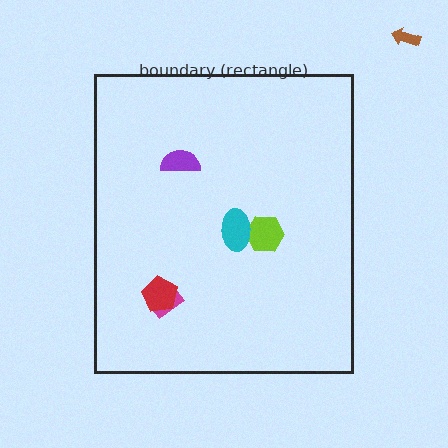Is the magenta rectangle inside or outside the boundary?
Inside.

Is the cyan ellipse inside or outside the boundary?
Inside.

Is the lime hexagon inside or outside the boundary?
Inside.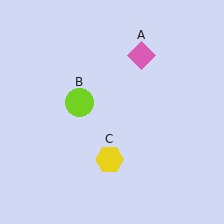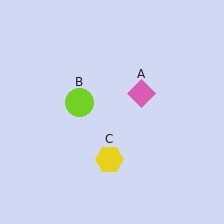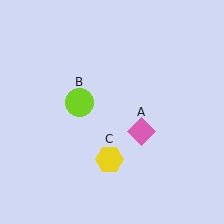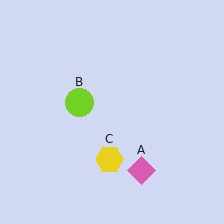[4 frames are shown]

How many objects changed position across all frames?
1 object changed position: pink diamond (object A).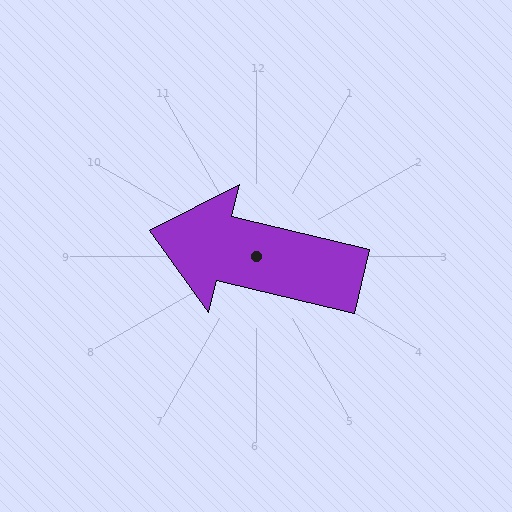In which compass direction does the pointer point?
West.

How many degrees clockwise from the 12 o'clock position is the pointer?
Approximately 283 degrees.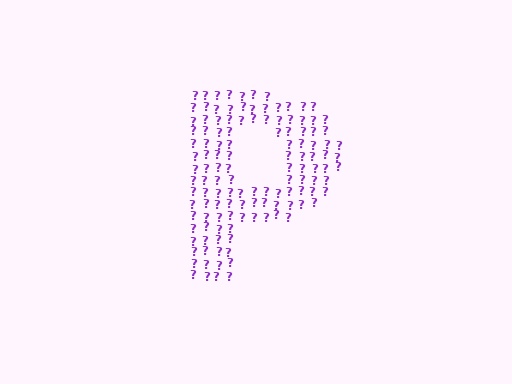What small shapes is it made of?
It is made of small question marks.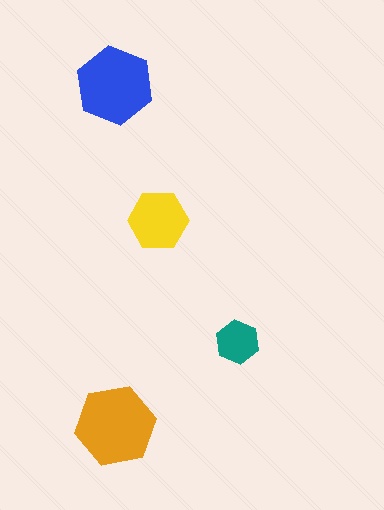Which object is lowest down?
The orange hexagon is bottommost.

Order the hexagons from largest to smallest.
the orange one, the blue one, the yellow one, the teal one.